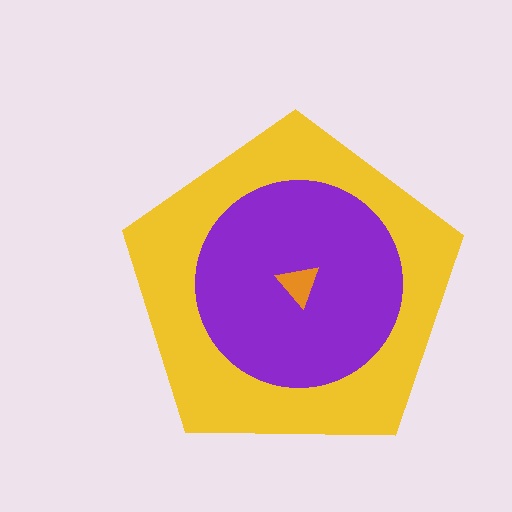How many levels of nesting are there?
3.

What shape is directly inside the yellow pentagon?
The purple circle.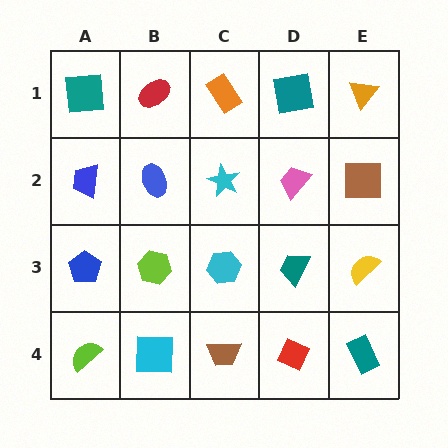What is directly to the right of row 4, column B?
A brown trapezoid.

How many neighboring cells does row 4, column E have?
2.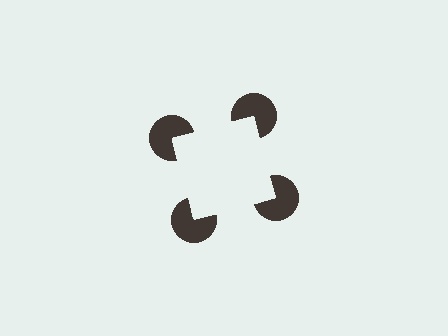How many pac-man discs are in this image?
There are 4 — one at each vertex of the illusory square.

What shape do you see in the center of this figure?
An illusory square — its edges are inferred from the aligned wedge cuts in the pac-man discs, not physically drawn.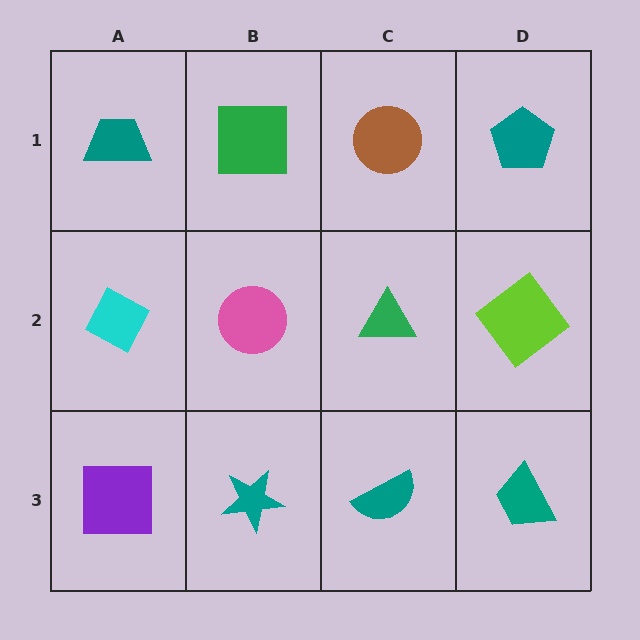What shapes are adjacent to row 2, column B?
A green square (row 1, column B), a teal star (row 3, column B), a cyan diamond (row 2, column A), a green triangle (row 2, column C).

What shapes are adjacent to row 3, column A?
A cyan diamond (row 2, column A), a teal star (row 3, column B).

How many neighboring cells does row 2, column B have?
4.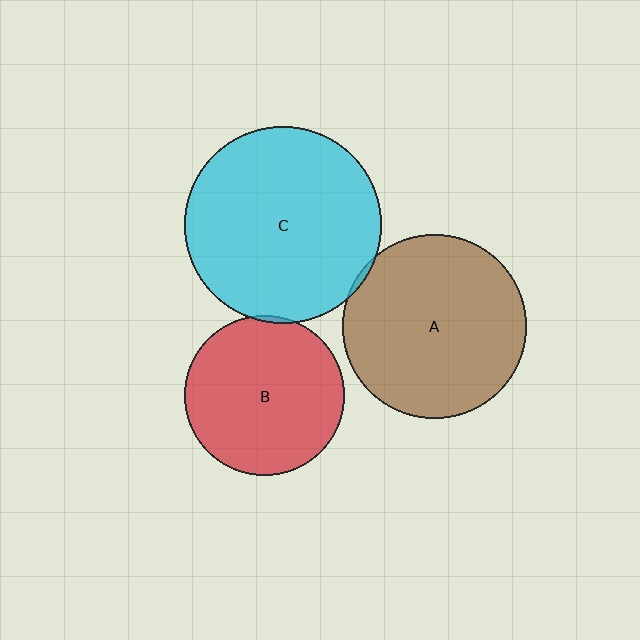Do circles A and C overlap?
Yes.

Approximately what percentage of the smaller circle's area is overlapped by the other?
Approximately 5%.